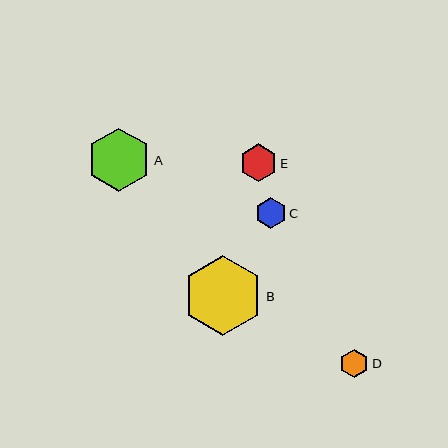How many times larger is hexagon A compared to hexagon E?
Hexagon A is approximately 1.7 times the size of hexagon E.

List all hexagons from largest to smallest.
From largest to smallest: B, A, E, C, D.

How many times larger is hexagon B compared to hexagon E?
Hexagon B is approximately 2.1 times the size of hexagon E.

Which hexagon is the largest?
Hexagon B is the largest with a size of approximately 80 pixels.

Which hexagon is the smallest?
Hexagon D is the smallest with a size of approximately 29 pixels.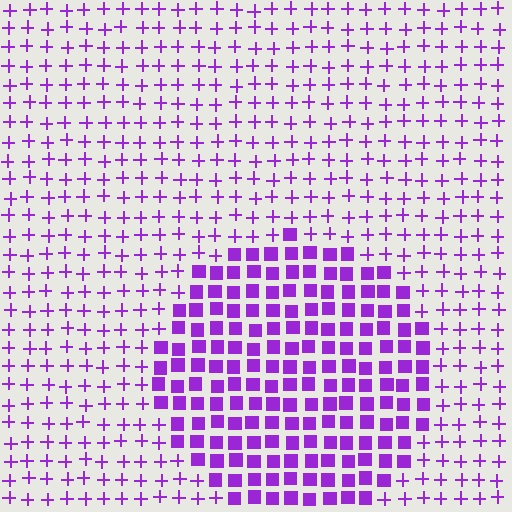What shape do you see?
I see a circle.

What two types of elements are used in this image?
The image uses squares inside the circle region and plus signs outside it.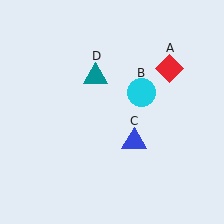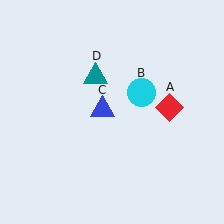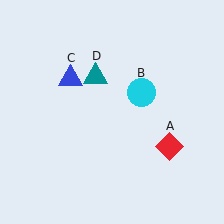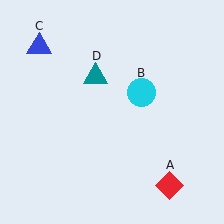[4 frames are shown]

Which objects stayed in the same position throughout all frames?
Cyan circle (object B) and teal triangle (object D) remained stationary.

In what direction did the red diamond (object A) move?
The red diamond (object A) moved down.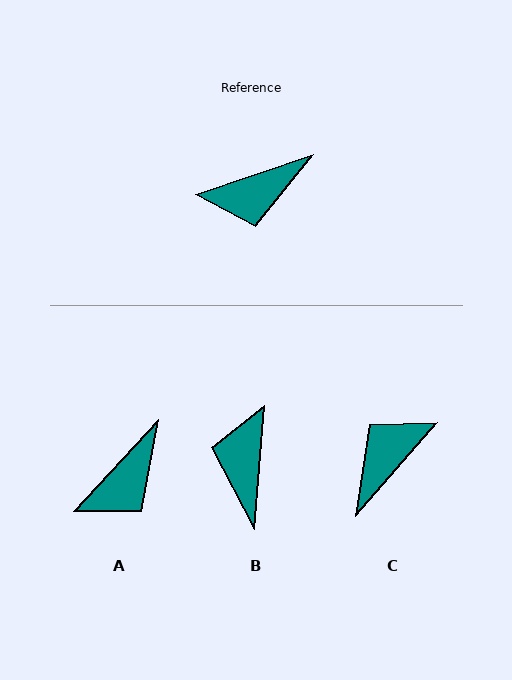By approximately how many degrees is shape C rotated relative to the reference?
Approximately 150 degrees clockwise.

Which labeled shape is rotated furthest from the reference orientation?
C, about 150 degrees away.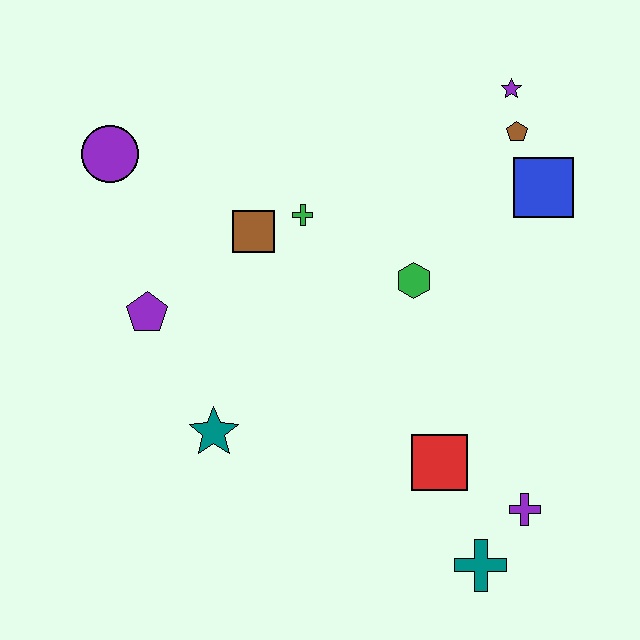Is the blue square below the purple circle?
Yes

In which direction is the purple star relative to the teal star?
The purple star is above the teal star.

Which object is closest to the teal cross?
The purple cross is closest to the teal cross.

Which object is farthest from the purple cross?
The purple circle is farthest from the purple cross.